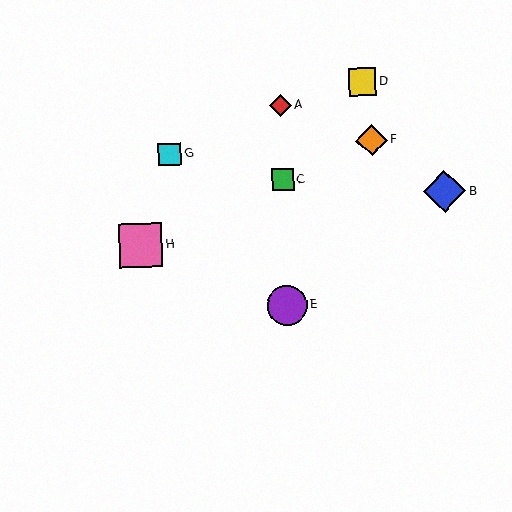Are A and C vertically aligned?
Yes, both are at x≈280.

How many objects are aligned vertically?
3 objects (A, C, E) are aligned vertically.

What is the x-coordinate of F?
Object F is at x≈372.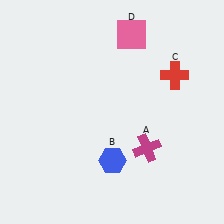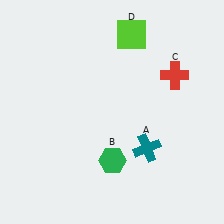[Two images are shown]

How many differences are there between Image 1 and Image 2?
There are 3 differences between the two images.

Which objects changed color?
A changed from magenta to teal. B changed from blue to green. D changed from pink to lime.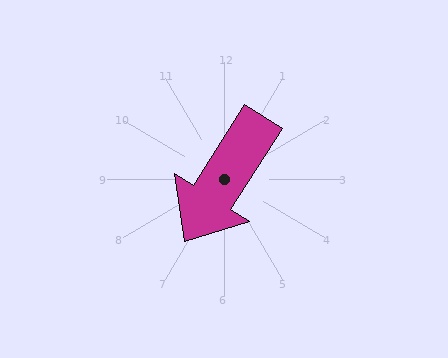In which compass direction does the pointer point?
Southwest.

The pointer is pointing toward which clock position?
Roughly 7 o'clock.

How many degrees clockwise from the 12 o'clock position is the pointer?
Approximately 212 degrees.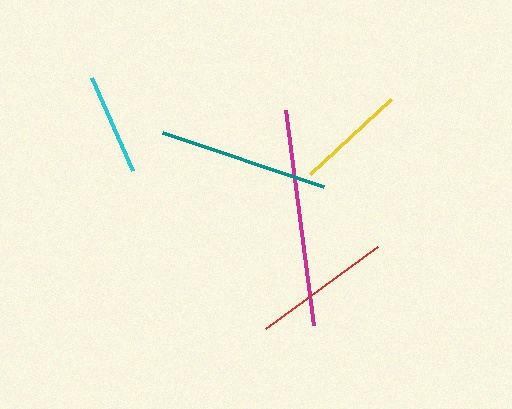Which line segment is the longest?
The magenta line is the longest at approximately 217 pixels.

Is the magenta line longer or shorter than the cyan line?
The magenta line is longer than the cyan line.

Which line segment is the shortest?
The cyan line is the shortest at approximately 102 pixels.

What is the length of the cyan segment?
The cyan segment is approximately 102 pixels long.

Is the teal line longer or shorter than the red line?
The teal line is longer than the red line.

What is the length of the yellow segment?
The yellow segment is approximately 111 pixels long.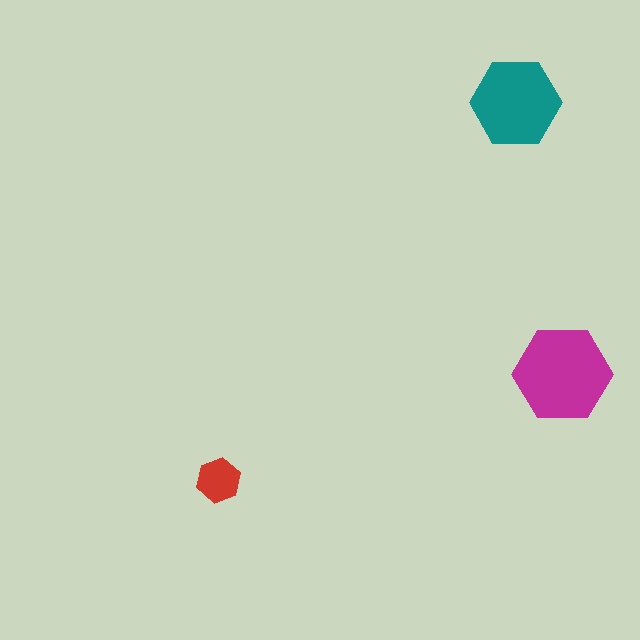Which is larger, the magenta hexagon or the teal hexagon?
The magenta one.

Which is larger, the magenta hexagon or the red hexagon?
The magenta one.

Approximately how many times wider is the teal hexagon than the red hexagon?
About 2 times wider.